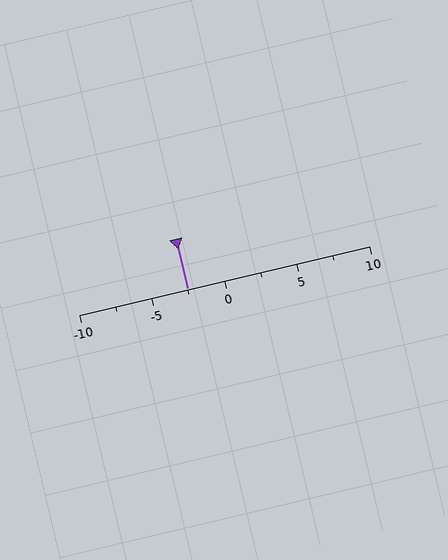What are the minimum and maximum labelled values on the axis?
The axis runs from -10 to 10.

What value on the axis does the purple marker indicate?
The marker indicates approximately -2.5.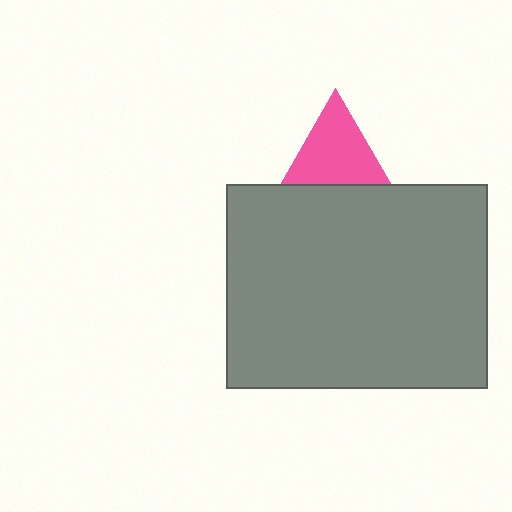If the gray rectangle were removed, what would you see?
You would see the complete pink triangle.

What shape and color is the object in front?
The object in front is a gray rectangle.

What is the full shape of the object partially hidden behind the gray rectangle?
The partially hidden object is a pink triangle.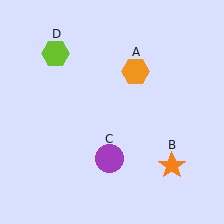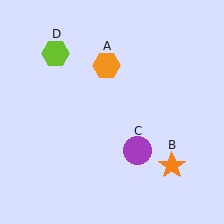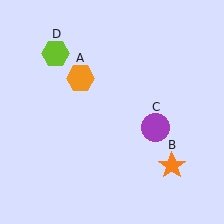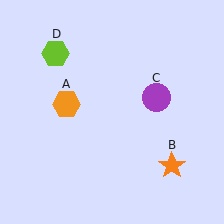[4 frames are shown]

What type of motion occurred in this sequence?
The orange hexagon (object A), purple circle (object C) rotated counterclockwise around the center of the scene.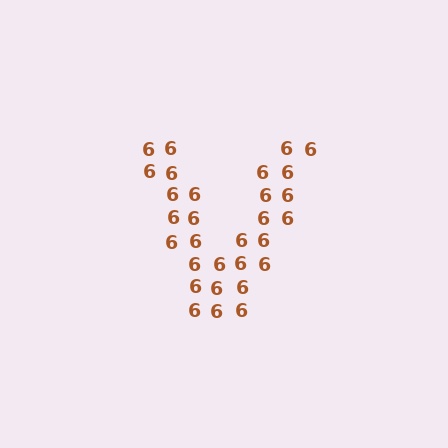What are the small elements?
The small elements are digit 6's.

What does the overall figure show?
The overall figure shows the letter V.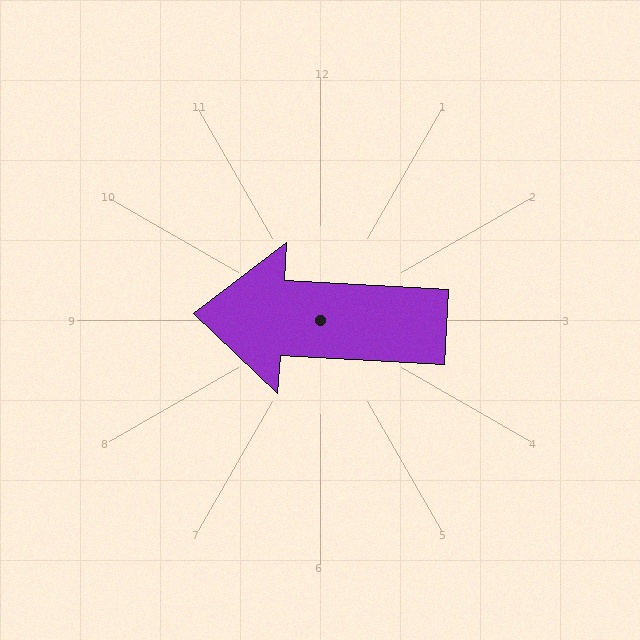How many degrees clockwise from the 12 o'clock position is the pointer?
Approximately 273 degrees.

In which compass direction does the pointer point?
West.